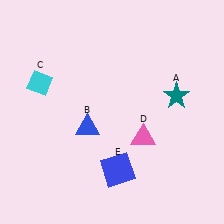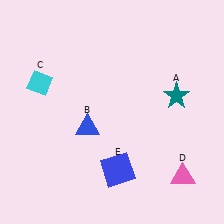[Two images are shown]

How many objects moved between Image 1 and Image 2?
1 object moved between the two images.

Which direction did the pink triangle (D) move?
The pink triangle (D) moved right.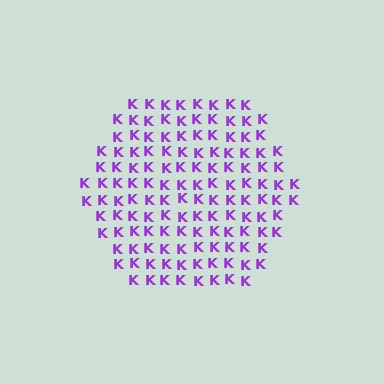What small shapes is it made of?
It is made of small letter K's.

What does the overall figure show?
The overall figure shows a hexagon.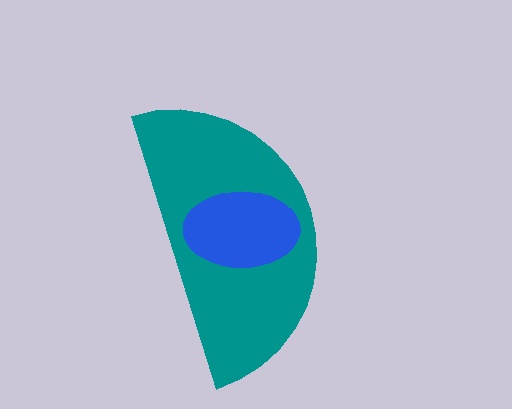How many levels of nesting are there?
2.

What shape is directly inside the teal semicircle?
The blue ellipse.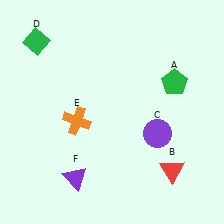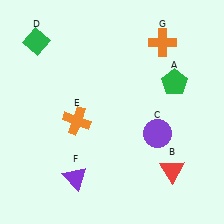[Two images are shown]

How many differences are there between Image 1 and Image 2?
There is 1 difference between the two images.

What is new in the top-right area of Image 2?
An orange cross (G) was added in the top-right area of Image 2.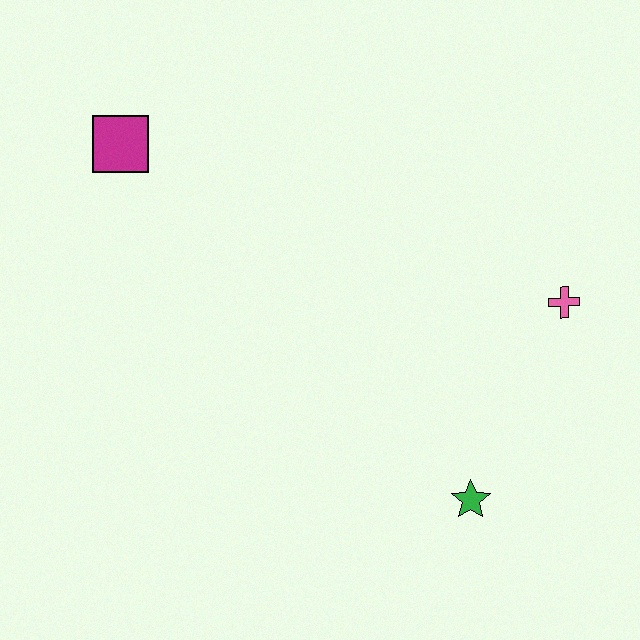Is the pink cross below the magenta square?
Yes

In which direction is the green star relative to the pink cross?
The green star is below the pink cross.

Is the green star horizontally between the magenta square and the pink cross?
Yes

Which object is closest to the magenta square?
The pink cross is closest to the magenta square.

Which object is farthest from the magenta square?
The green star is farthest from the magenta square.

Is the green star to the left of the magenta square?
No